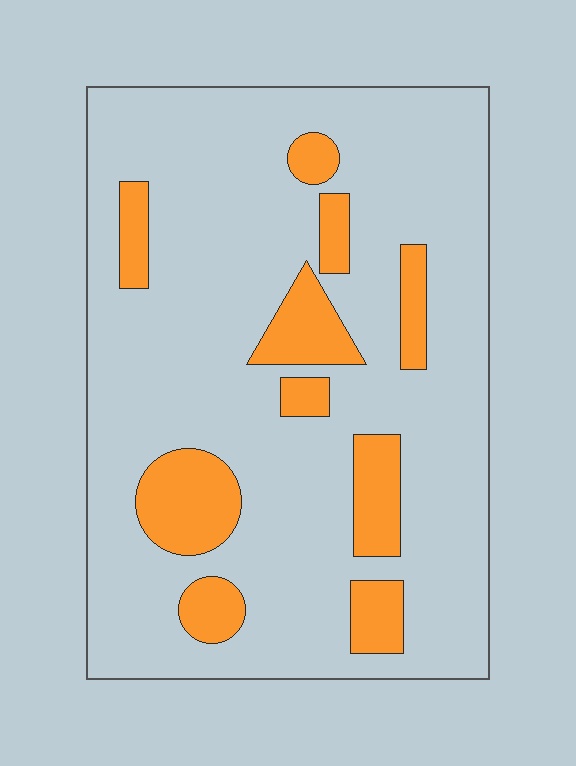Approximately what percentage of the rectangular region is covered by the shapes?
Approximately 20%.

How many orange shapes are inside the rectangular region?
10.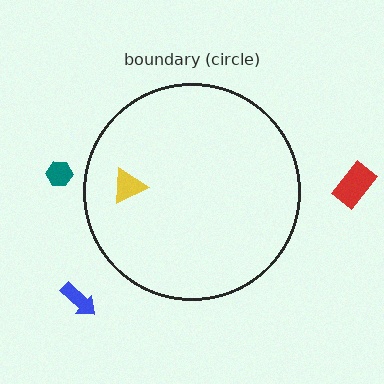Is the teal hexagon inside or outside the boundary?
Outside.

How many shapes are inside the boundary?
1 inside, 3 outside.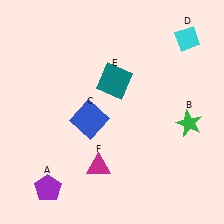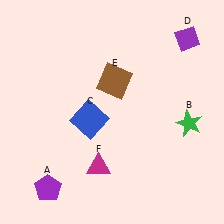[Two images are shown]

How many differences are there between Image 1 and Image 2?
There are 2 differences between the two images.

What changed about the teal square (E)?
In Image 1, E is teal. In Image 2, it changed to brown.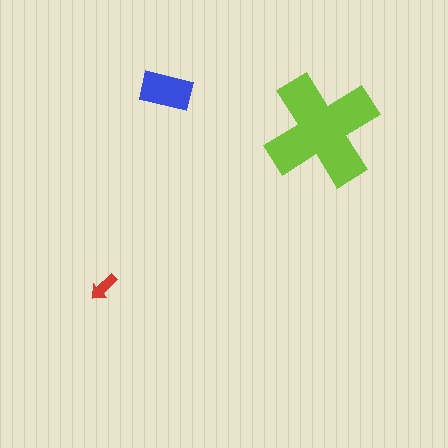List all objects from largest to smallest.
The lime cross, the blue rectangle, the red arrow.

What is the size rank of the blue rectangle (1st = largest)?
2nd.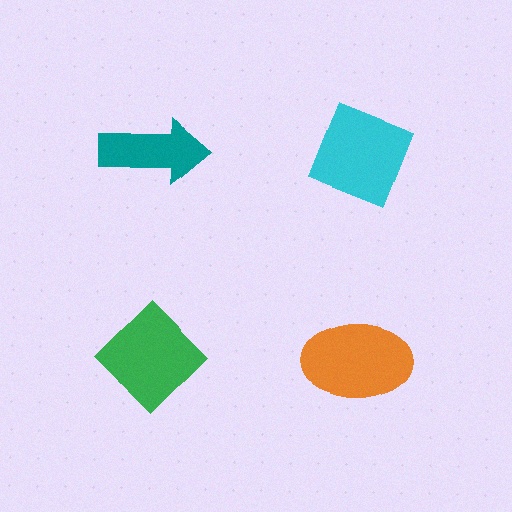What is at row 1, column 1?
A teal arrow.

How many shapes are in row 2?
2 shapes.